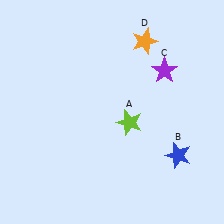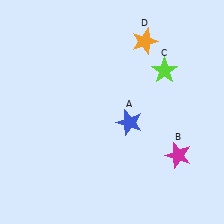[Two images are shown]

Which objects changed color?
A changed from lime to blue. B changed from blue to magenta. C changed from purple to lime.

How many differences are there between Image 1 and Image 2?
There are 3 differences between the two images.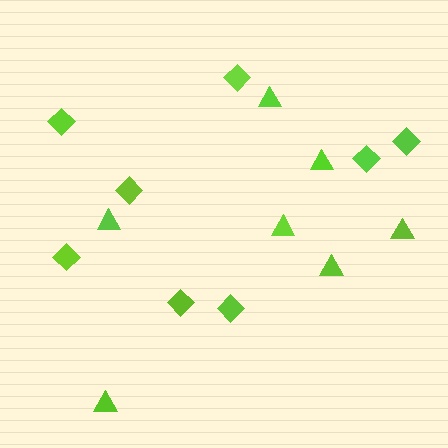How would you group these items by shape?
There are 2 groups: one group of diamonds (8) and one group of triangles (7).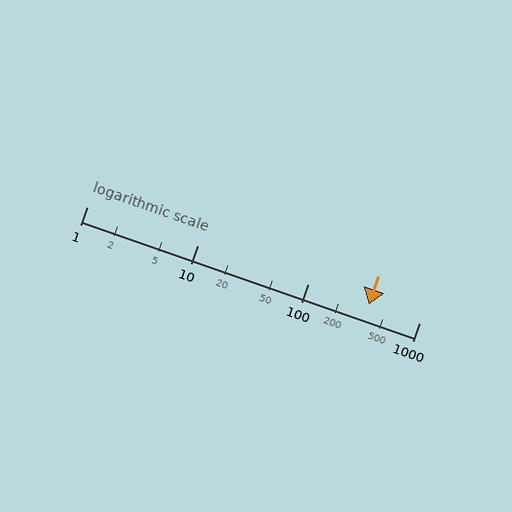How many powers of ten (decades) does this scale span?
The scale spans 3 decades, from 1 to 1000.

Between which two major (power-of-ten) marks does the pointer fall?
The pointer is between 100 and 1000.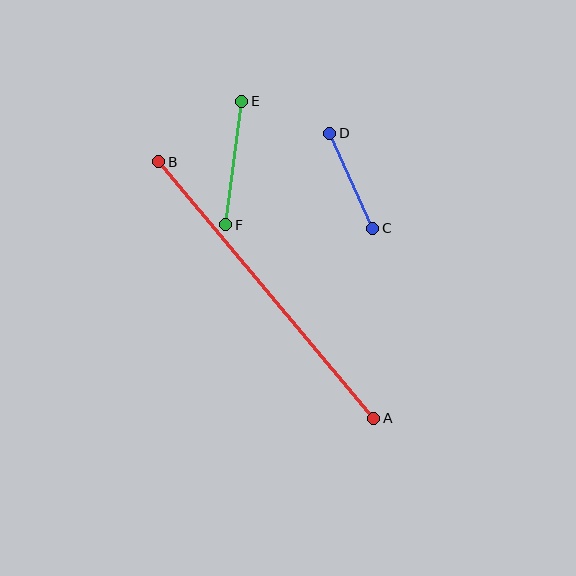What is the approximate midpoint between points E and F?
The midpoint is at approximately (234, 163) pixels.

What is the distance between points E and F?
The distance is approximately 124 pixels.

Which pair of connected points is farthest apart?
Points A and B are farthest apart.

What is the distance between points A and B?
The distance is approximately 334 pixels.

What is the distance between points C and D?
The distance is approximately 104 pixels.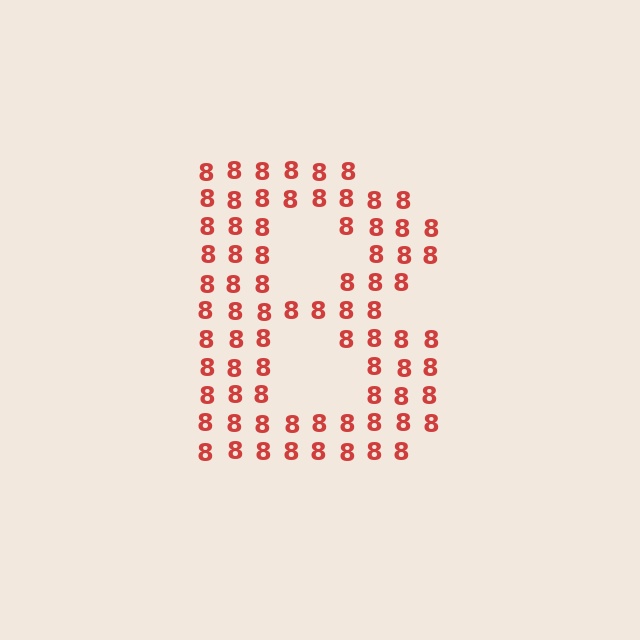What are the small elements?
The small elements are digit 8's.